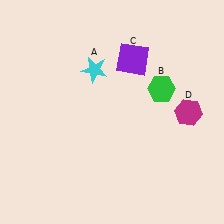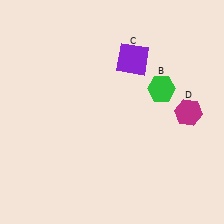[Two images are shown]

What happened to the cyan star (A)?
The cyan star (A) was removed in Image 2. It was in the top-left area of Image 1.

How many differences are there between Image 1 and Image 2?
There is 1 difference between the two images.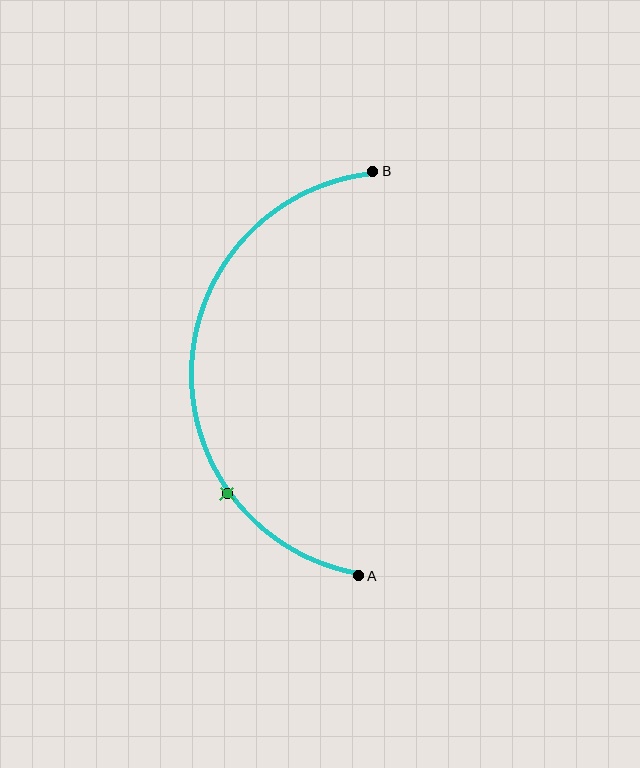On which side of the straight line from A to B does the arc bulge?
The arc bulges to the left of the straight line connecting A and B.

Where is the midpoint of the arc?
The arc midpoint is the point on the curve farthest from the straight line joining A and B. It sits to the left of that line.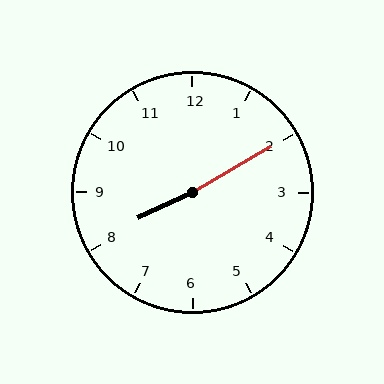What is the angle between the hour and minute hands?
Approximately 175 degrees.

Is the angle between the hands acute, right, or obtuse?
It is obtuse.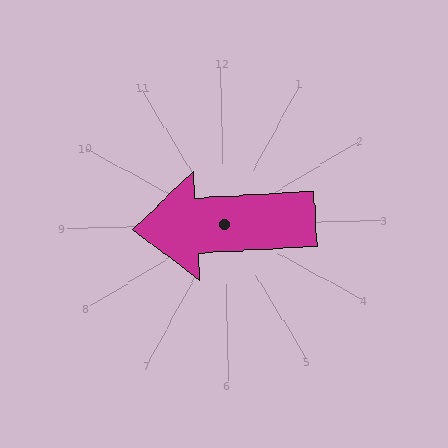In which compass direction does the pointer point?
West.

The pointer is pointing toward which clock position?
Roughly 9 o'clock.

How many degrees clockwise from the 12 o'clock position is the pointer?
Approximately 268 degrees.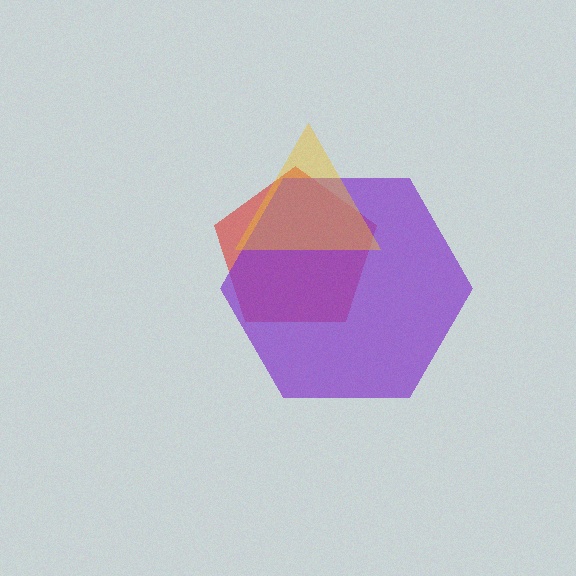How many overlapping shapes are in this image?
There are 3 overlapping shapes in the image.